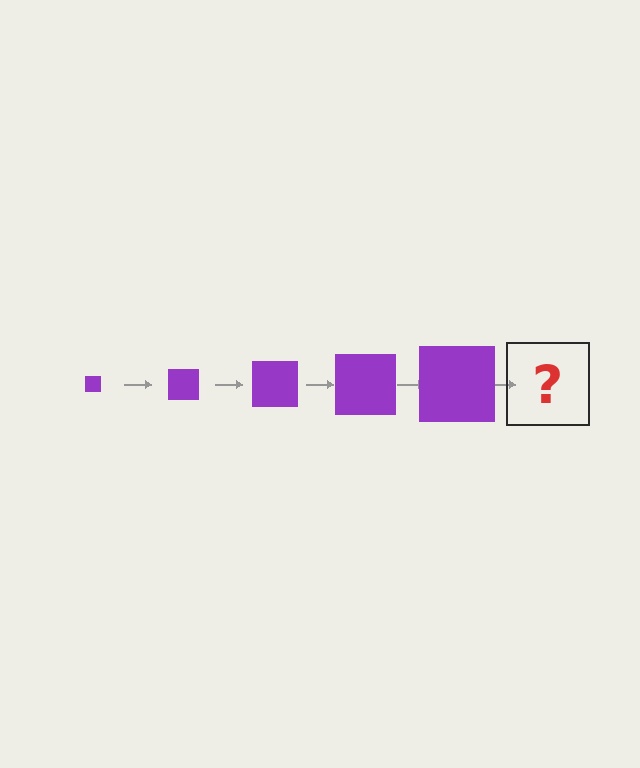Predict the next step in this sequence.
The next step is a purple square, larger than the previous one.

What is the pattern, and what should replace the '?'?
The pattern is that the square gets progressively larger each step. The '?' should be a purple square, larger than the previous one.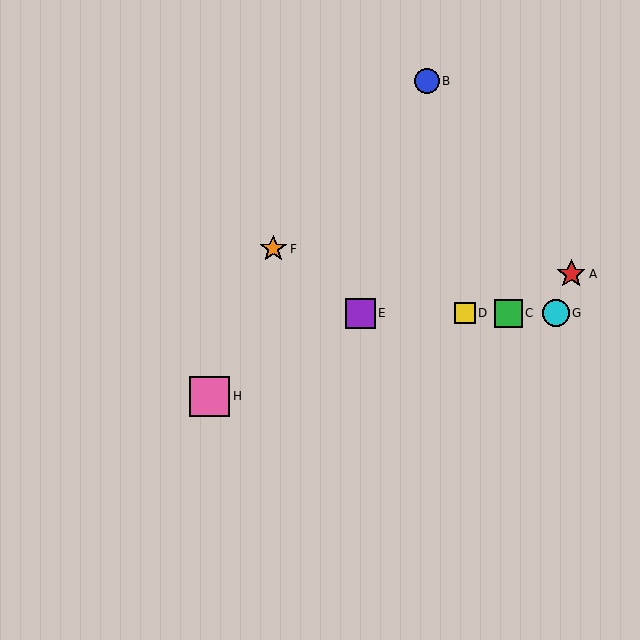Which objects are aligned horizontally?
Objects C, D, E, G are aligned horizontally.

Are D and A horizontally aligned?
No, D is at y≈313 and A is at y≈274.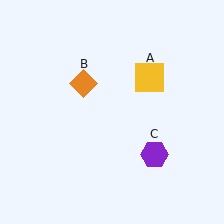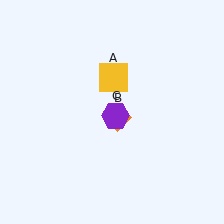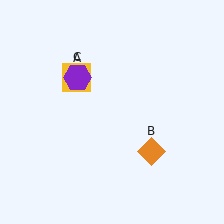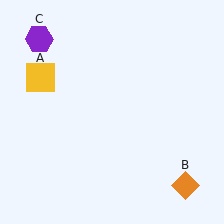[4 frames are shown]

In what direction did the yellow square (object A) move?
The yellow square (object A) moved left.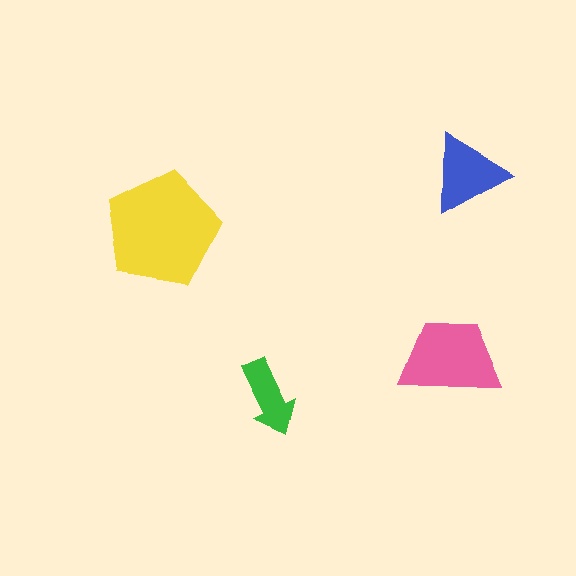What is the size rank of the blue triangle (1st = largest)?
3rd.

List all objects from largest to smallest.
The yellow pentagon, the pink trapezoid, the blue triangle, the green arrow.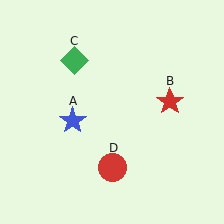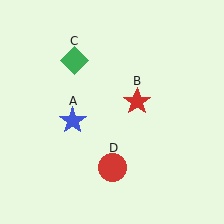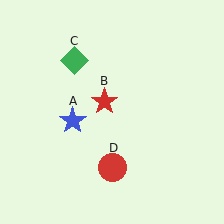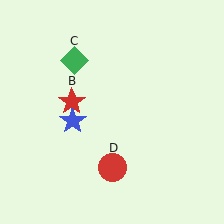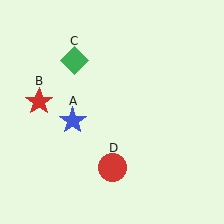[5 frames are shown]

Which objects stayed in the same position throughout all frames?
Blue star (object A) and green diamond (object C) and red circle (object D) remained stationary.